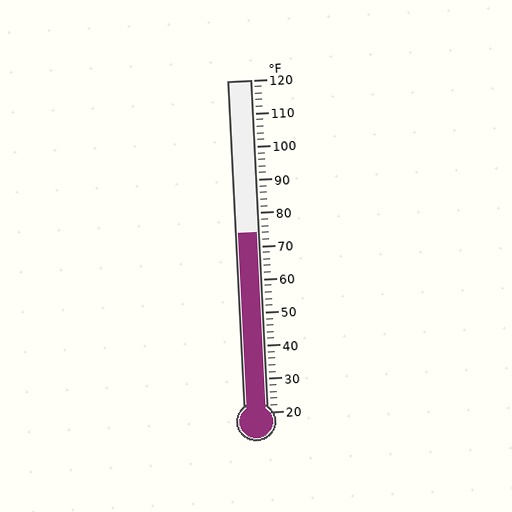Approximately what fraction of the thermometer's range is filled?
The thermometer is filled to approximately 55% of its range.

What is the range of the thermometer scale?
The thermometer scale ranges from 20°F to 120°F.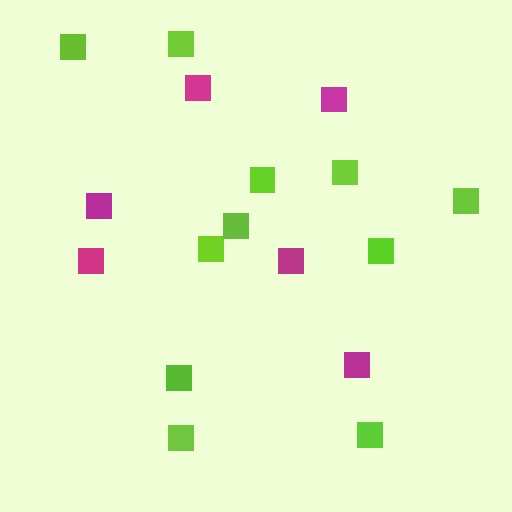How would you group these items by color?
There are 2 groups: one group of lime squares (11) and one group of magenta squares (6).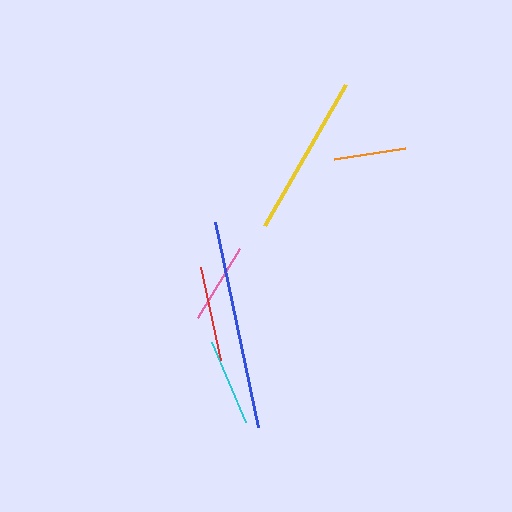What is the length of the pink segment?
The pink segment is approximately 81 pixels long.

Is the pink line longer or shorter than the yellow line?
The yellow line is longer than the pink line.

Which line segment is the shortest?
The orange line is the shortest at approximately 72 pixels.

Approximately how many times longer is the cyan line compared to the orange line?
The cyan line is approximately 1.2 times the length of the orange line.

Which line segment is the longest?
The blue line is the longest at approximately 209 pixels.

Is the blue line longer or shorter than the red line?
The blue line is longer than the red line.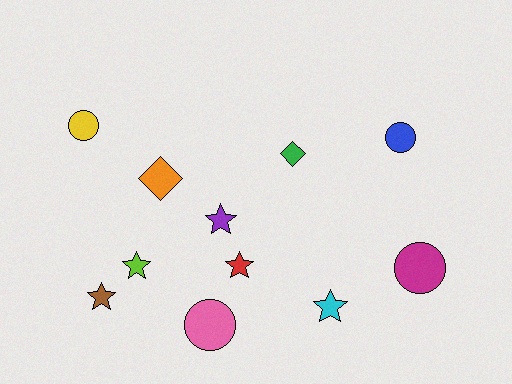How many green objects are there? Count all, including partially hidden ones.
There is 1 green object.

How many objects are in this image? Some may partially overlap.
There are 11 objects.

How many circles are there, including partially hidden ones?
There are 4 circles.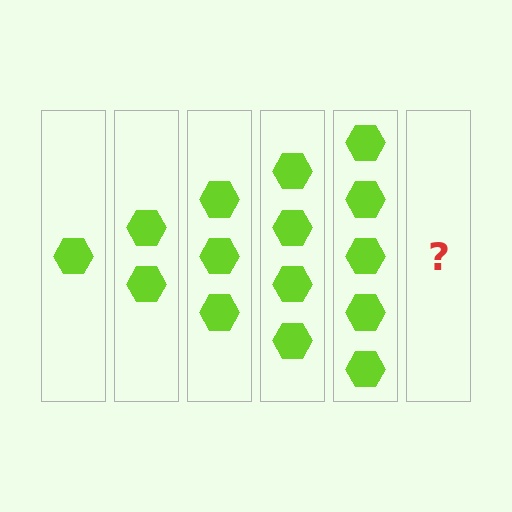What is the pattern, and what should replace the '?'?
The pattern is that each step adds one more hexagon. The '?' should be 6 hexagons.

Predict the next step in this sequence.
The next step is 6 hexagons.